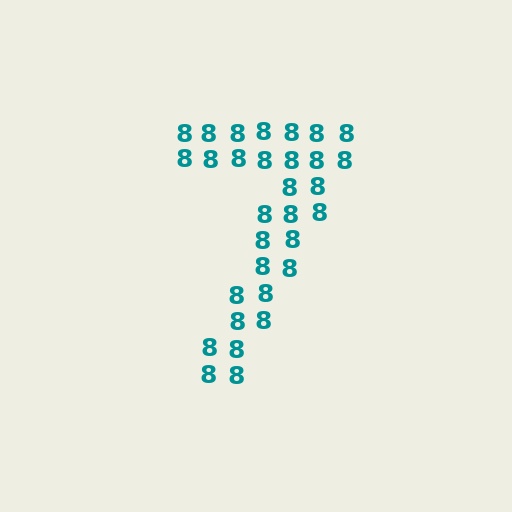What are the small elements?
The small elements are digit 8's.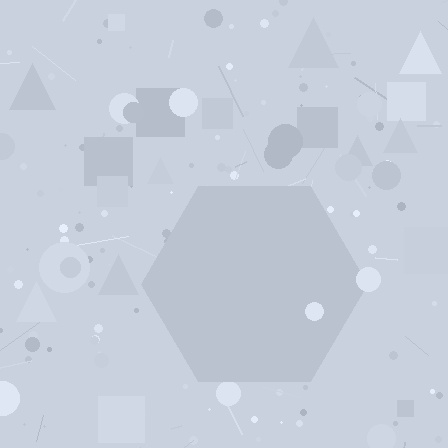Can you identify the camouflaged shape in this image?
The camouflaged shape is a hexagon.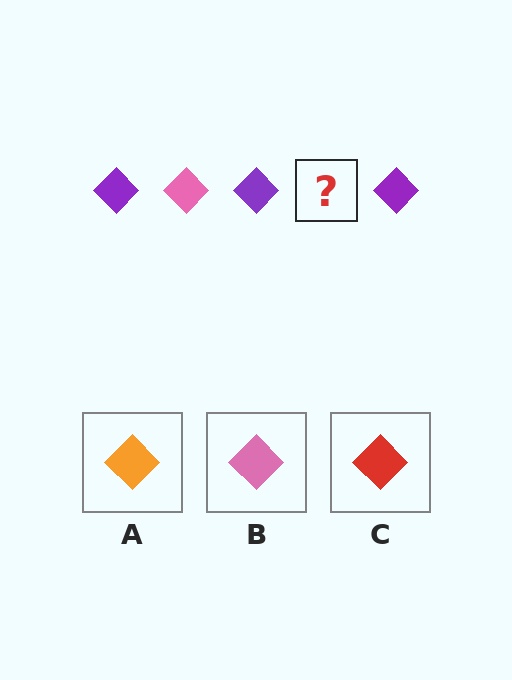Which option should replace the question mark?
Option B.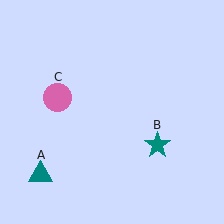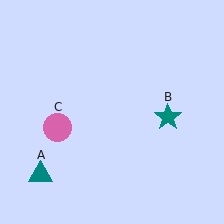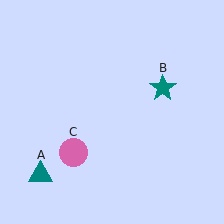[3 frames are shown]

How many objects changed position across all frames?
2 objects changed position: teal star (object B), pink circle (object C).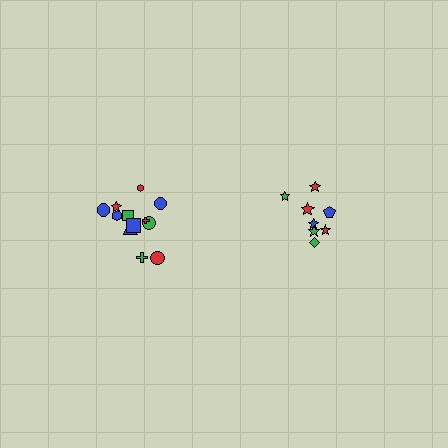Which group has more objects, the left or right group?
The left group.